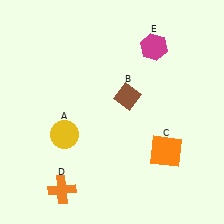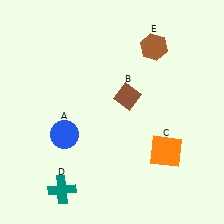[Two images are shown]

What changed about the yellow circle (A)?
In Image 1, A is yellow. In Image 2, it changed to blue.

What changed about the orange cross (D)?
In Image 1, D is orange. In Image 2, it changed to teal.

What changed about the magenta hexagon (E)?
In Image 1, E is magenta. In Image 2, it changed to brown.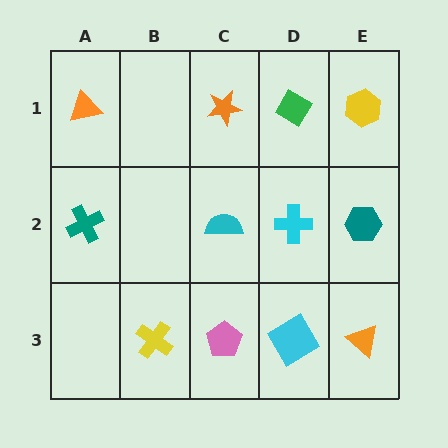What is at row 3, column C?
A pink pentagon.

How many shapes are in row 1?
4 shapes.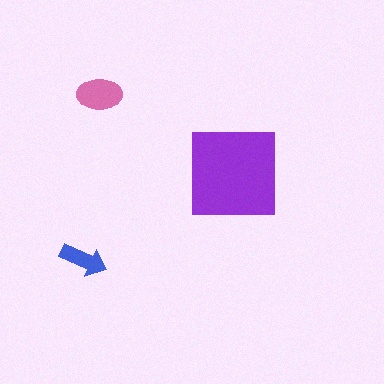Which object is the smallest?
The blue arrow.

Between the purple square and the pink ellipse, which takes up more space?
The purple square.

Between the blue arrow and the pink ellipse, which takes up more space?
The pink ellipse.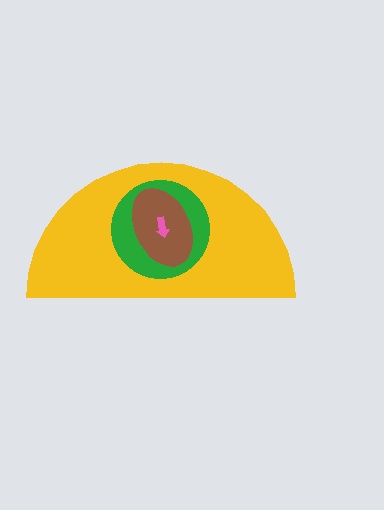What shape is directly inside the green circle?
The brown ellipse.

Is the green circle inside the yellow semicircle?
Yes.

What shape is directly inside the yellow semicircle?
The green circle.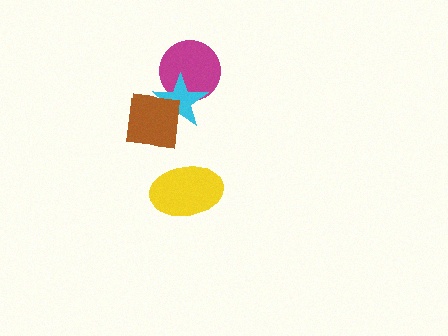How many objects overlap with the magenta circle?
1 object overlaps with the magenta circle.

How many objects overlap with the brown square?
1 object overlaps with the brown square.